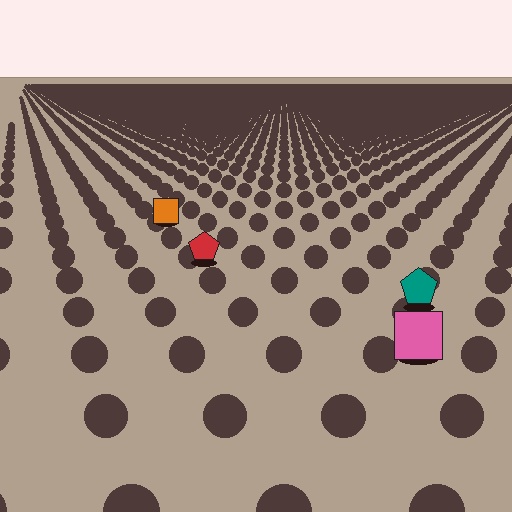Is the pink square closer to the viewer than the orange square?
Yes. The pink square is closer — you can tell from the texture gradient: the ground texture is coarser near it.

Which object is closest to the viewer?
The pink square is closest. The texture marks near it are larger and more spread out.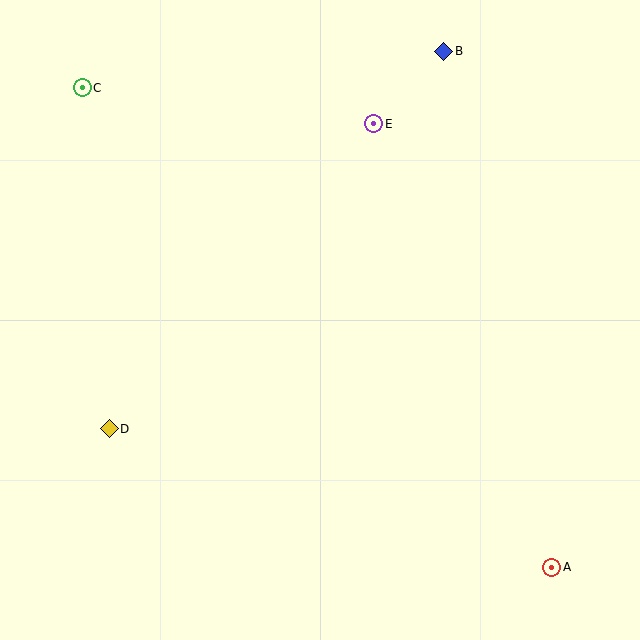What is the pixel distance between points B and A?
The distance between B and A is 527 pixels.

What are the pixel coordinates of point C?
Point C is at (82, 88).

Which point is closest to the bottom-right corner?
Point A is closest to the bottom-right corner.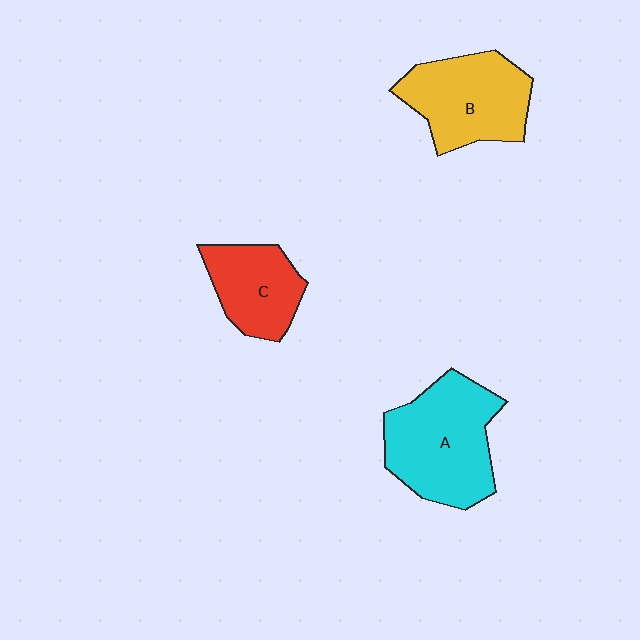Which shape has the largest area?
Shape A (cyan).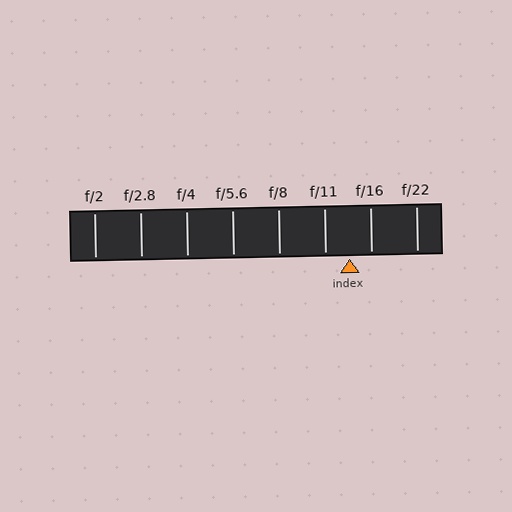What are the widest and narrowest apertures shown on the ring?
The widest aperture shown is f/2 and the narrowest is f/22.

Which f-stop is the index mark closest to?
The index mark is closest to f/16.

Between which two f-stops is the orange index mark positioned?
The index mark is between f/11 and f/16.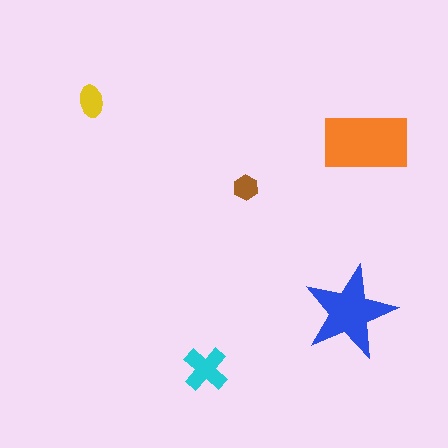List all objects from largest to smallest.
The orange rectangle, the blue star, the cyan cross, the yellow ellipse, the brown hexagon.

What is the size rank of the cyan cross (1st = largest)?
3rd.